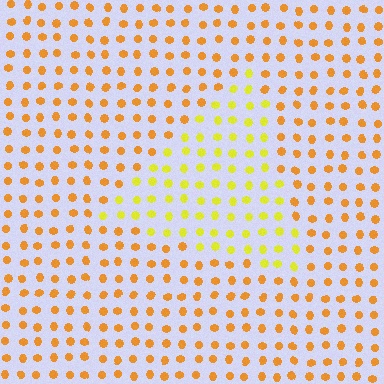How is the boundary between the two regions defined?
The boundary is defined purely by a slight shift in hue (about 32 degrees). Spacing, size, and orientation are identical on both sides.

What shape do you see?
I see a triangle.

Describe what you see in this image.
The image is filled with small orange elements in a uniform arrangement. A triangle-shaped region is visible where the elements are tinted to a slightly different hue, forming a subtle color boundary.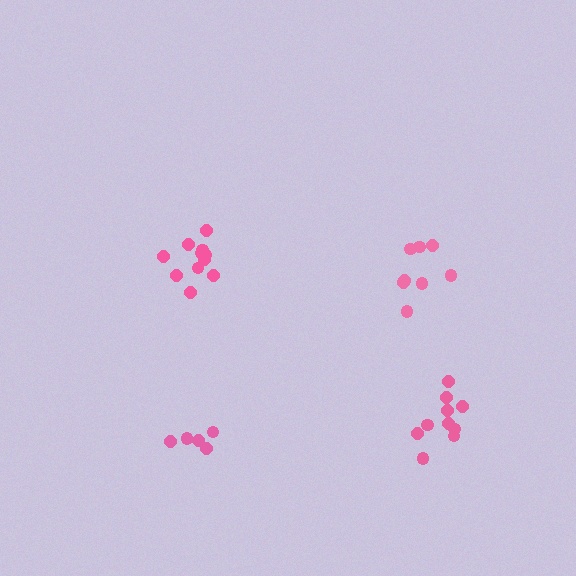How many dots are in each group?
Group 1: 8 dots, Group 2: 11 dots, Group 3: 5 dots, Group 4: 10 dots (34 total).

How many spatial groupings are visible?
There are 4 spatial groupings.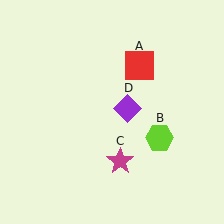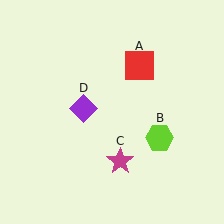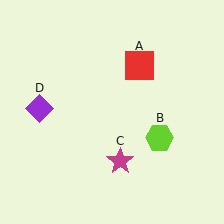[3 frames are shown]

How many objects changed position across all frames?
1 object changed position: purple diamond (object D).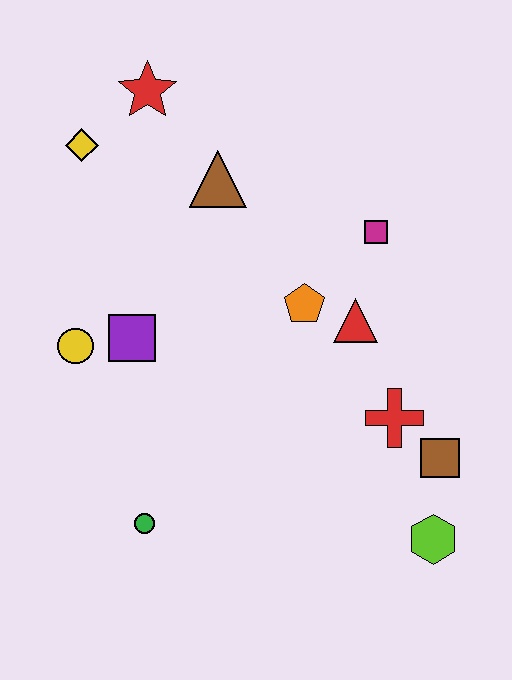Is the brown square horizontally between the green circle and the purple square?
No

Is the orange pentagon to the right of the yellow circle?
Yes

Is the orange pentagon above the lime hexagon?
Yes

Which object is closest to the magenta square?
The red triangle is closest to the magenta square.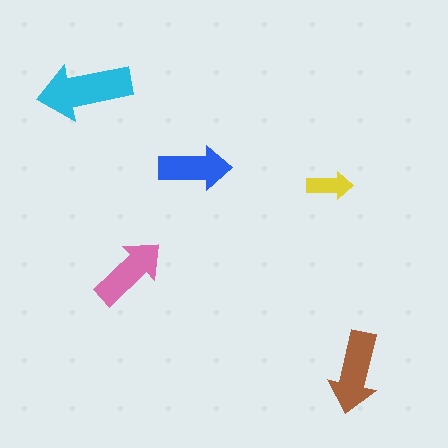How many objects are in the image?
There are 5 objects in the image.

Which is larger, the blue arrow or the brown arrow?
The brown one.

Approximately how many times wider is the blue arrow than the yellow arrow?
About 1.5 times wider.